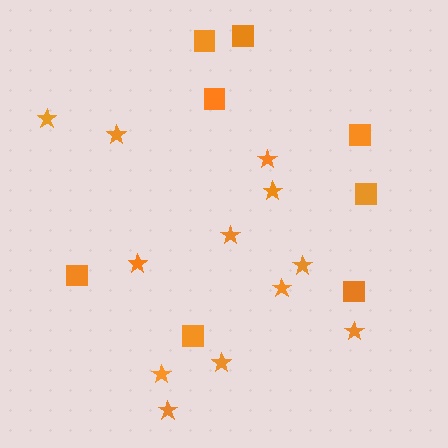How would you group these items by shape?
There are 2 groups: one group of squares (8) and one group of stars (12).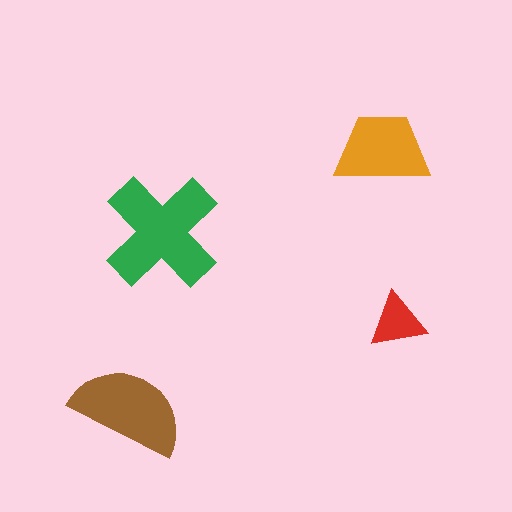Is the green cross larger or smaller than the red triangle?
Larger.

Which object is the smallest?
The red triangle.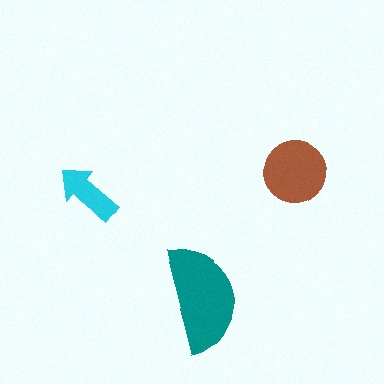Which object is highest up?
The brown circle is topmost.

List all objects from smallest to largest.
The cyan arrow, the brown circle, the teal semicircle.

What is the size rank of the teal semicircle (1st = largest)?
1st.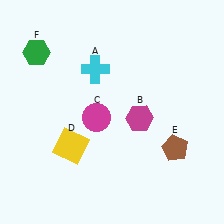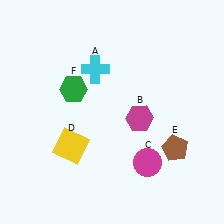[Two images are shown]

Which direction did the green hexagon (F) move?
The green hexagon (F) moved right.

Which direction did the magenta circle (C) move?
The magenta circle (C) moved right.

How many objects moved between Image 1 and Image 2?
2 objects moved between the two images.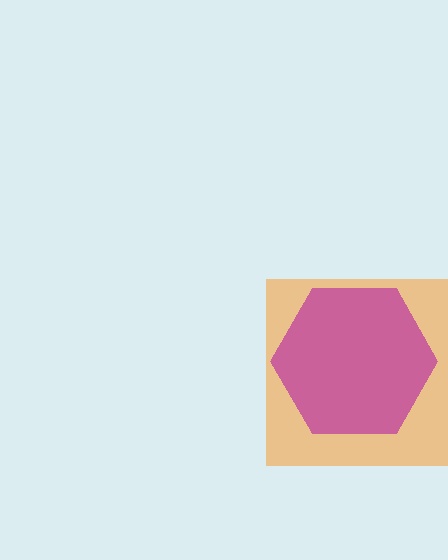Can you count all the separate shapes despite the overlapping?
Yes, there are 2 separate shapes.